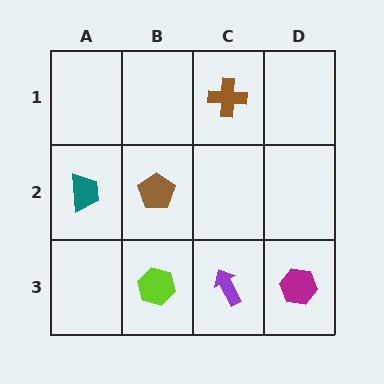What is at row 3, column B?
A lime hexagon.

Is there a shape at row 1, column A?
No, that cell is empty.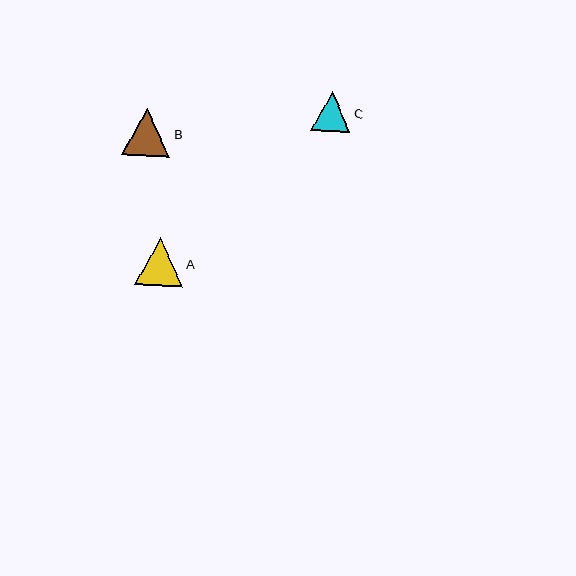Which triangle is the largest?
Triangle B is the largest with a size of approximately 48 pixels.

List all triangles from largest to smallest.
From largest to smallest: B, A, C.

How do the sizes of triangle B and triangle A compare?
Triangle B and triangle A are approximately the same size.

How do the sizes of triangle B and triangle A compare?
Triangle B and triangle A are approximately the same size.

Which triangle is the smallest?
Triangle C is the smallest with a size of approximately 40 pixels.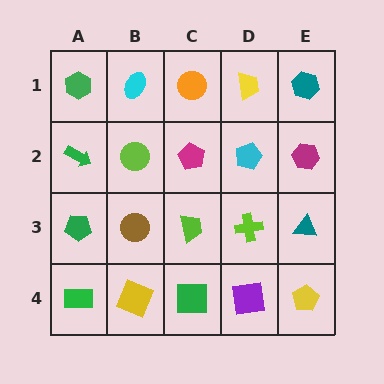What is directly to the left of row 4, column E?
A purple square.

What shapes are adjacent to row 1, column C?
A magenta pentagon (row 2, column C), a cyan ellipse (row 1, column B), a yellow trapezoid (row 1, column D).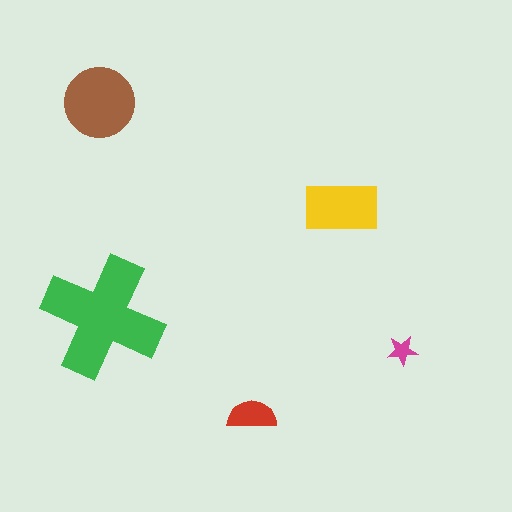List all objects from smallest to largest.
The magenta star, the red semicircle, the yellow rectangle, the brown circle, the green cross.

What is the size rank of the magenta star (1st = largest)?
5th.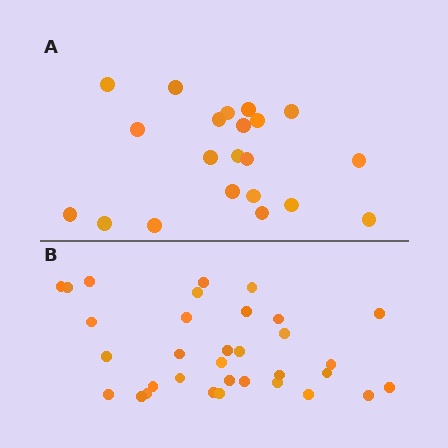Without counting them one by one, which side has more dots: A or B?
Region B (the bottom region) has more dots.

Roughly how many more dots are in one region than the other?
Region B has roughly 12 or so more dots than region A.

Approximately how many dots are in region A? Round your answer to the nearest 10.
About 20 dots. (The exact count is 21, which rounds to 20.)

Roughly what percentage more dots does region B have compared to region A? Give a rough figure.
About 55% more.